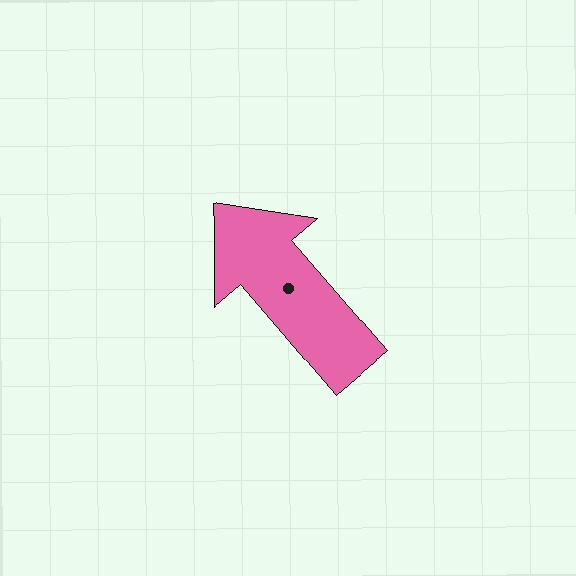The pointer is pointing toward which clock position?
Roughly 11 o'clock.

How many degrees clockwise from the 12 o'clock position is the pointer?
Approximately 319 degrees.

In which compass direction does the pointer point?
Northwest.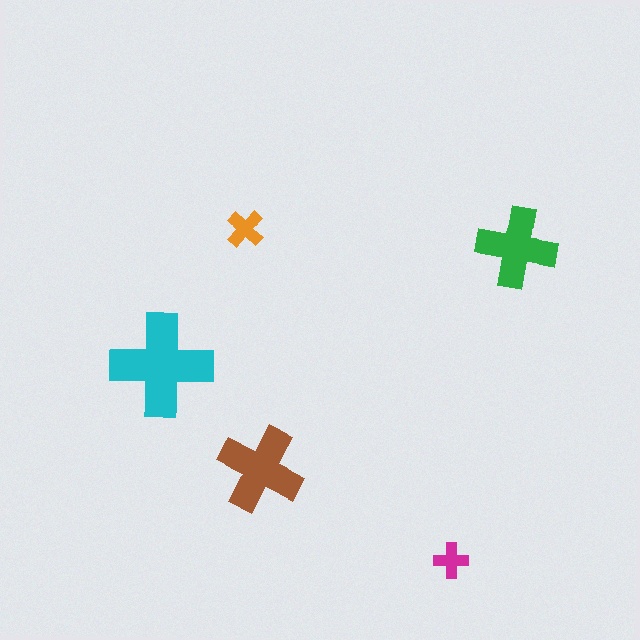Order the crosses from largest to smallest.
the cyan one, the brown one, the green one, the orange one, the magenta one.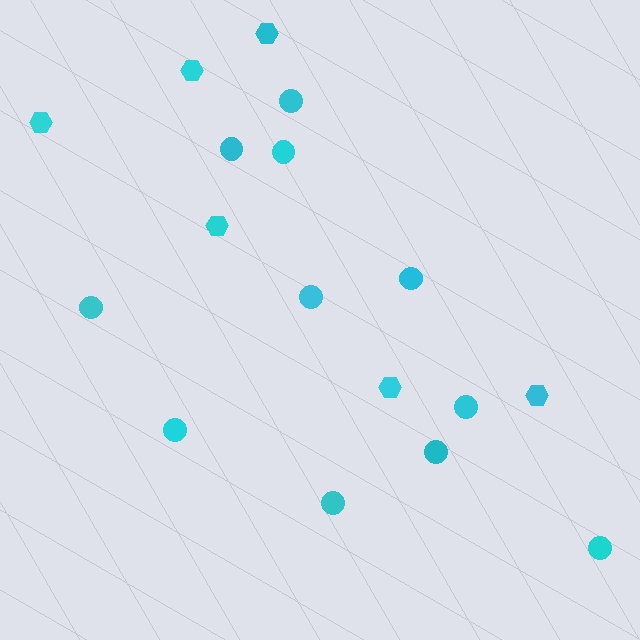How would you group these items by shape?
There are 2 groups: one group of circles (11) and one group of hexagons (6).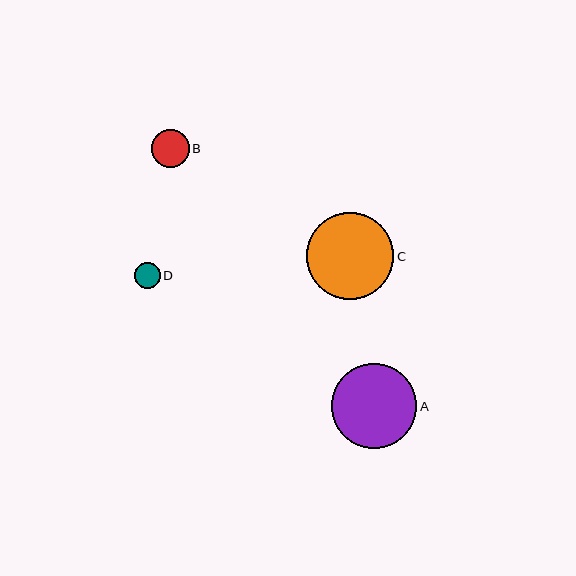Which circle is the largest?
Circle C is the largest with a size of approximately 87 pixels.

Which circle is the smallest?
Circle D is the smallest with a size of approximately 26 pixels.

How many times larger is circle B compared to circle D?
Circle B is approximately 1.5 times the size of circle D.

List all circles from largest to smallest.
From largest to smallest: C, A, B, D.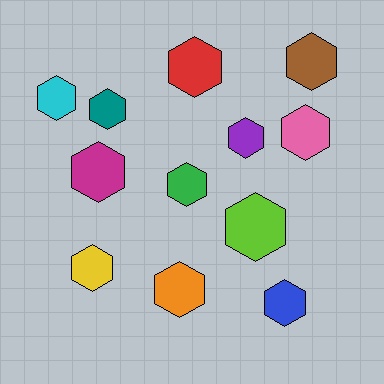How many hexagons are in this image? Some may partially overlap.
There are 12 hexagons.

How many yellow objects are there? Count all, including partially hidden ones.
There is 1 yellow object.